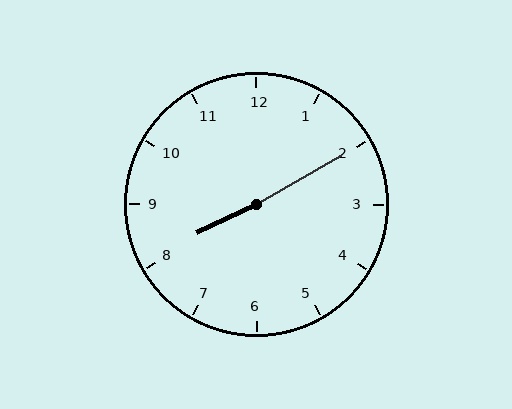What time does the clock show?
8:10.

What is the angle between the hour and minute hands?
Approximately 175 degrees.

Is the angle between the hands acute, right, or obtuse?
It is obtuse.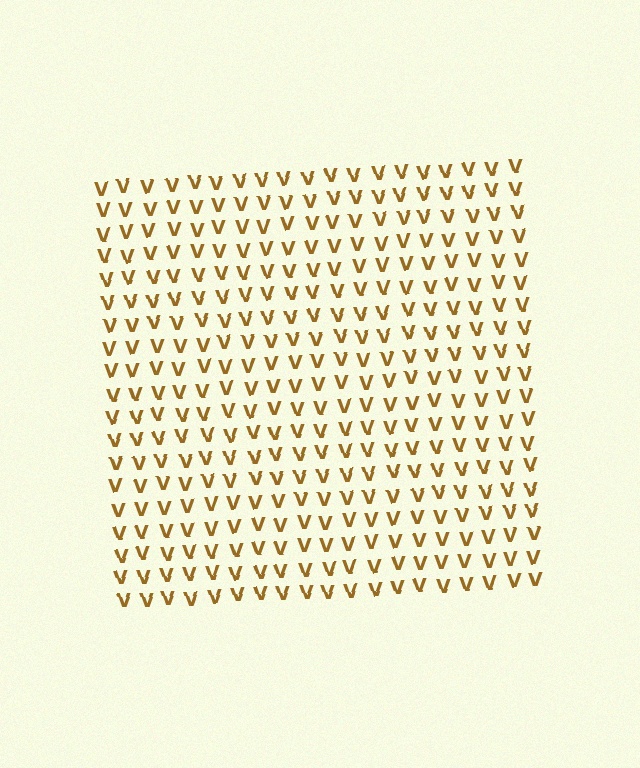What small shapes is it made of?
It is made of small letter V's.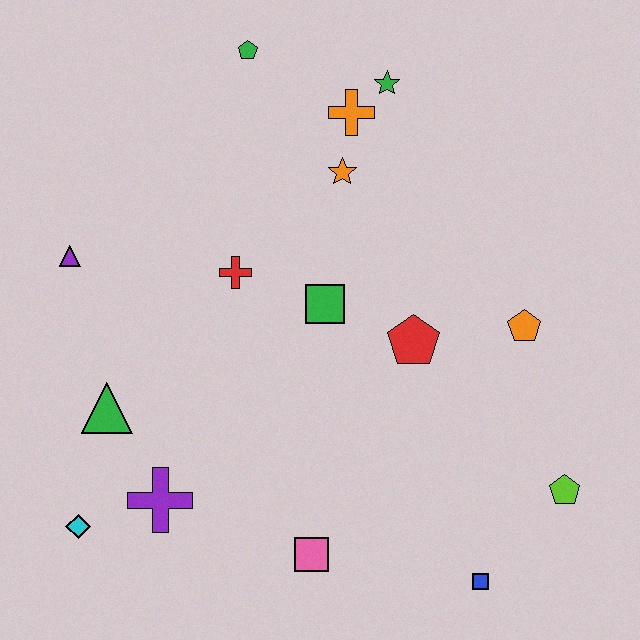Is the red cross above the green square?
Yes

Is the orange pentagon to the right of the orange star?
Yes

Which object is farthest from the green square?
The cyan diamond is farthest from the green square.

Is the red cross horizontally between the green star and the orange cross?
No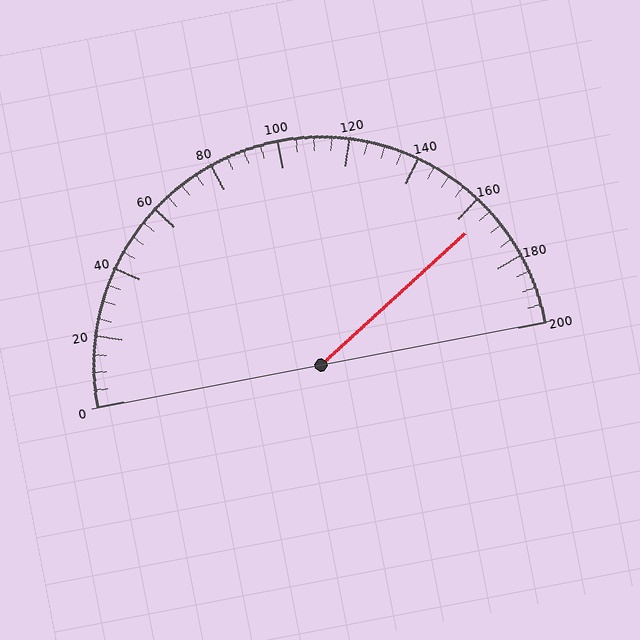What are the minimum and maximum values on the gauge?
The gauge ranges from 0 to 200.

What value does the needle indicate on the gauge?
The needle indicates approximately 165.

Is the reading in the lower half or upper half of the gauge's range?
The reading is in the upper half of the range (0 to 200).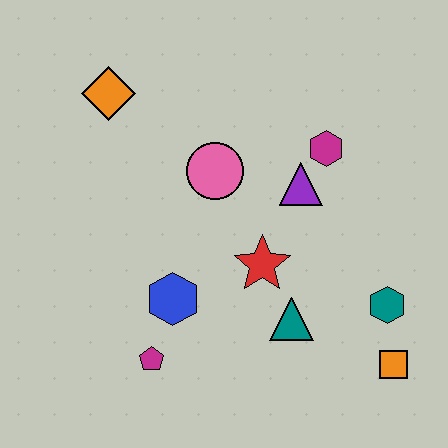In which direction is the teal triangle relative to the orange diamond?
The teal triangle is below the orange diamond.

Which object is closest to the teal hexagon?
The orange square is closest to the teal hexagon.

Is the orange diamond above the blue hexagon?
Yes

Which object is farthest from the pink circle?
The orange square is farthest from the pink circle.